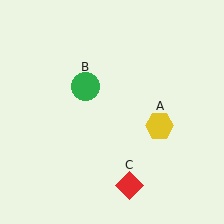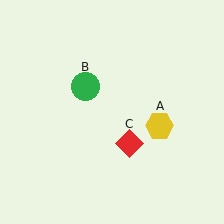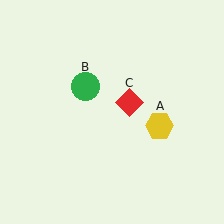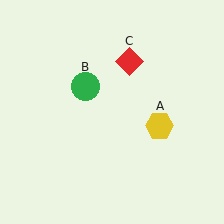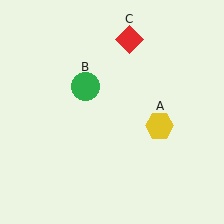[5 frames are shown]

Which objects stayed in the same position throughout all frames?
Yellow hexagon (object A) and green circle (object B) remained stationary.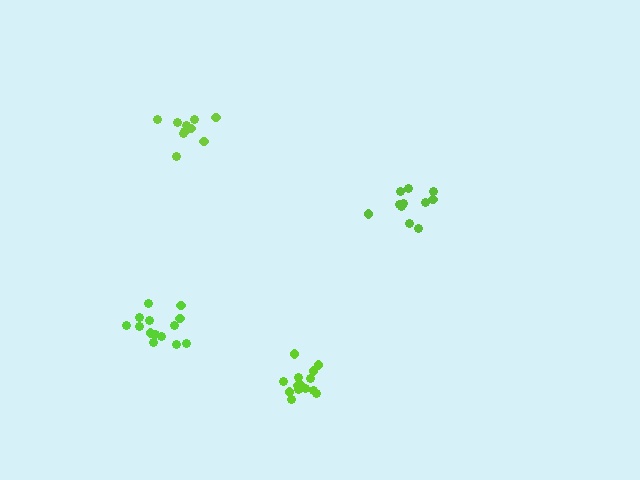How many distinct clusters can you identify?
There are 4 distinct clusters.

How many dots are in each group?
Group 1: 16 dots, Group 2: 11 dots, Group 3: 14 dots, Group 4: 11 dots (52 total).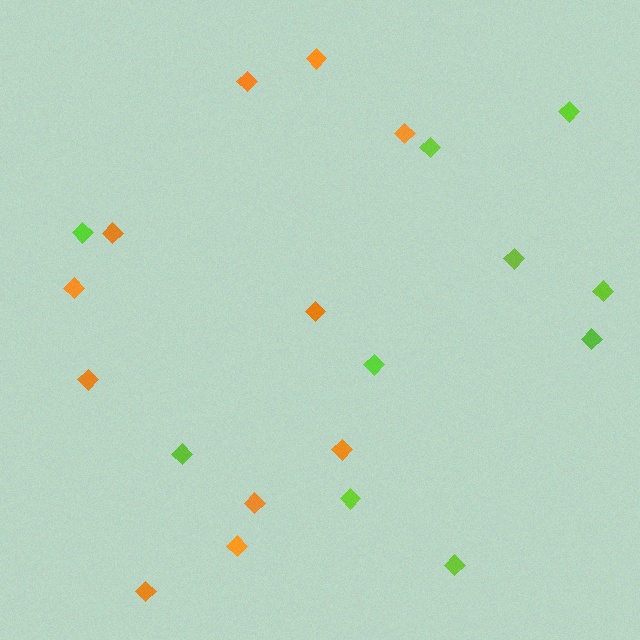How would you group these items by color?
There are 2 groups: one group of lime diamonds (10) and one group of orange diamonds (11).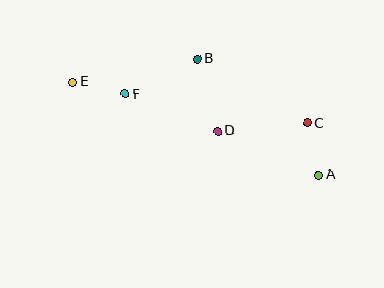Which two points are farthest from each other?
Points A and E are farthest from each other.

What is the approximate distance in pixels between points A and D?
The distance between A and D is approximately 110 pixels.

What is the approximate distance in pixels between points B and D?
The distance between B and D is approximately 75 pixels.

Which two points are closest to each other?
Points A and C are closest to each other.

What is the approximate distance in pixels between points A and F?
The distance between A and F is approximately 209 pixels.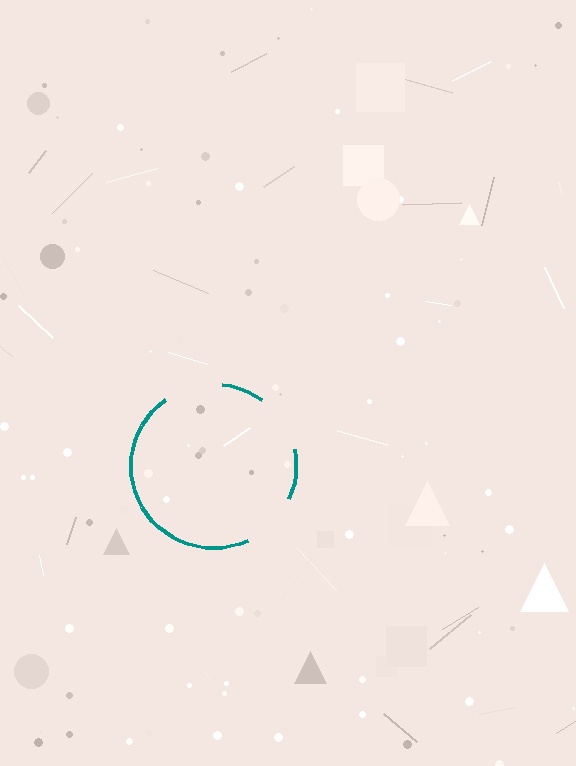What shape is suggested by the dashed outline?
The dashed outline suggests a circle.